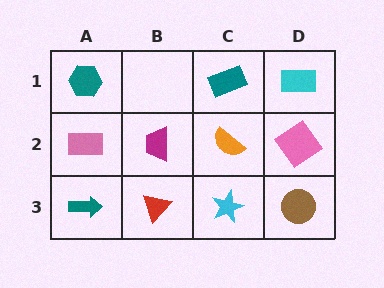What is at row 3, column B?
A red triangle.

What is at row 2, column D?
A pink diamond.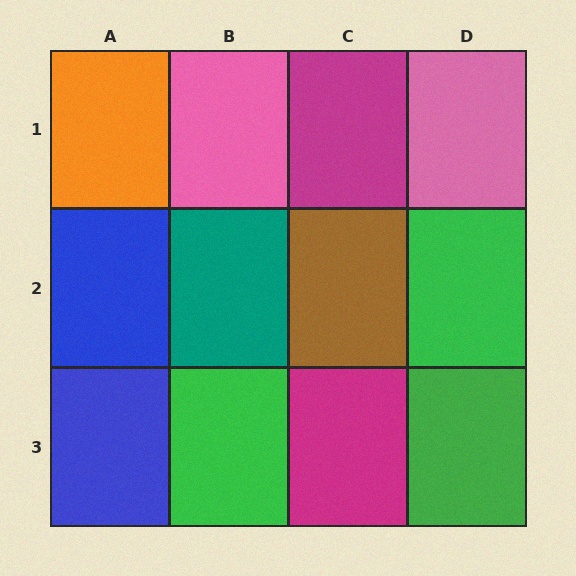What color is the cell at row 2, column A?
Blue.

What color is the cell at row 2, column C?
Brown.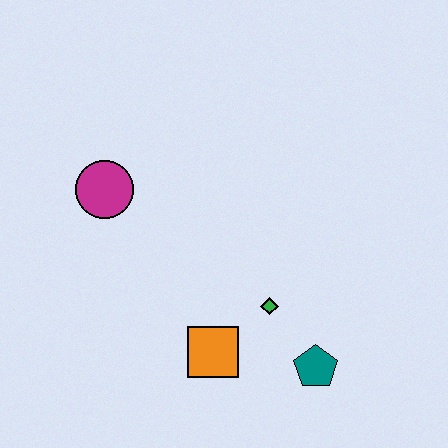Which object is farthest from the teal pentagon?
The magenta circle is farthest from the teal pentagon.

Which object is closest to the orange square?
The green diamond is closest to the orange square.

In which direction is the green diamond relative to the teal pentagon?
The green diamond is above the teal pentagon.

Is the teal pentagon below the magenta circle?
Yes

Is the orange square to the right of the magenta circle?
Yes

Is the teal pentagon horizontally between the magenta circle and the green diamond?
No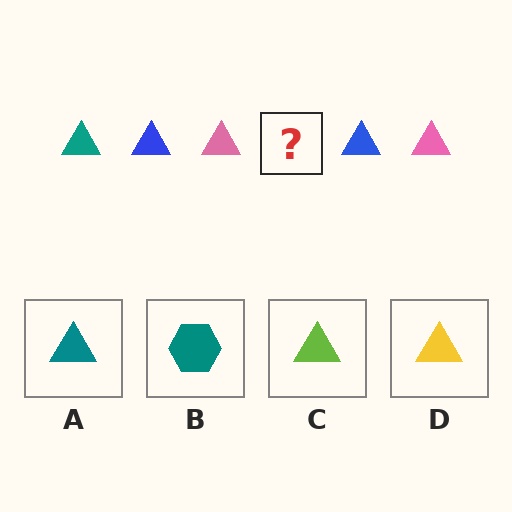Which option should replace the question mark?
Option A.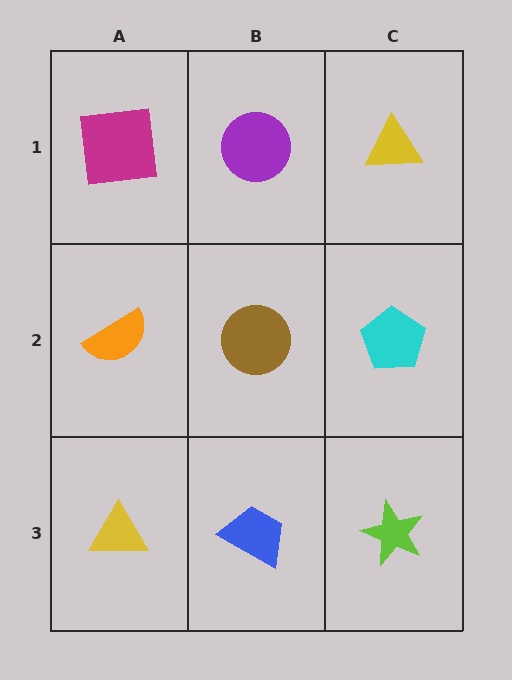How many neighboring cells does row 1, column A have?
2.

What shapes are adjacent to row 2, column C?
A yellow triangle (row 1, column C), a lime star (row 3, column C), a brown circle (row 2, column B).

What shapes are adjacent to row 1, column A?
An orange semicircle (row 2, column A), a purple circle (row 1, column B).